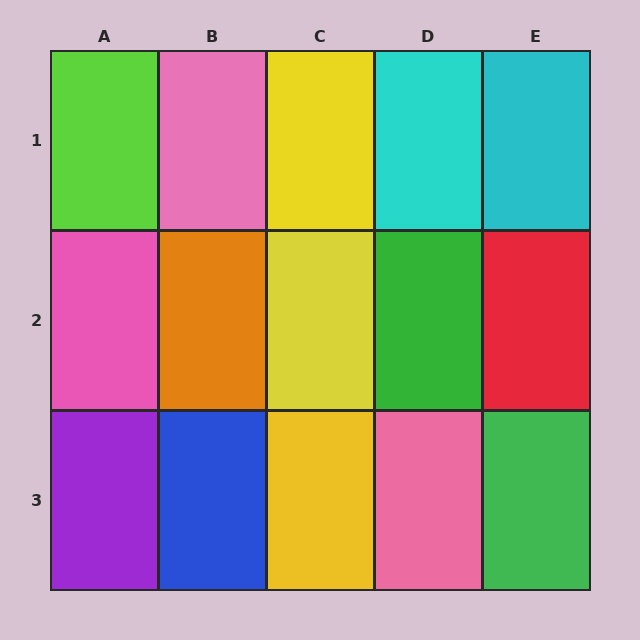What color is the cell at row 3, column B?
Blue.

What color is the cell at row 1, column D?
Cyan.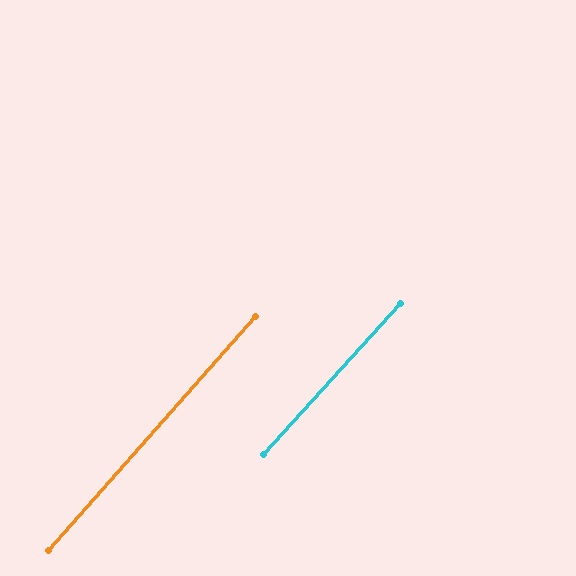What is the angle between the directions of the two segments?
Approximately 1 degree.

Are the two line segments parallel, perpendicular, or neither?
Parallel — their directions differ by only 0.6°.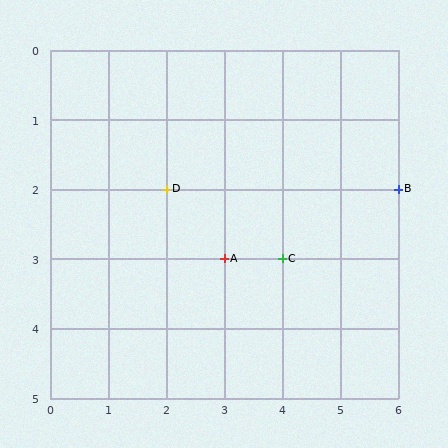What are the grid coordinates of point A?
Point A is at grid coordinates (3, 3).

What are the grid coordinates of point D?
Point D is at grid coordinates (2, 2).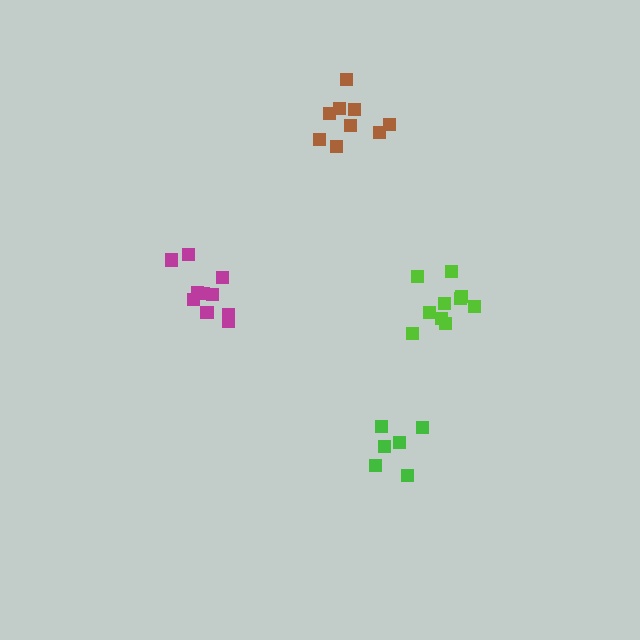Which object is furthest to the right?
The lime cluster is rightmost.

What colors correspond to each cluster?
The clusters are colored: green, magenta, lime, brown.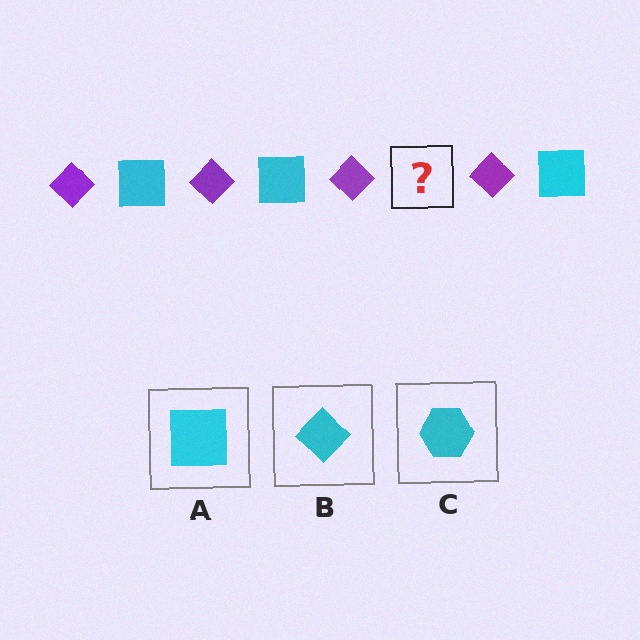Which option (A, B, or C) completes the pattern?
A.